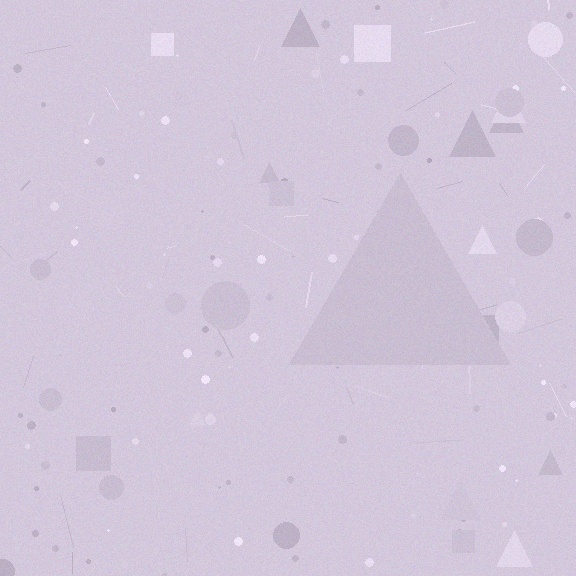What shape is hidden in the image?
A triangle is hidden in the image.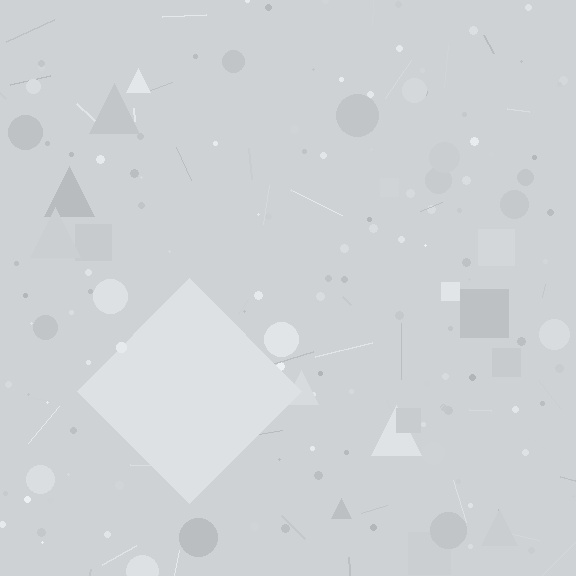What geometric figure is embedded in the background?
A diamond is embedded in the background.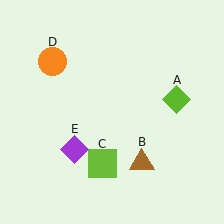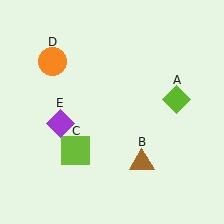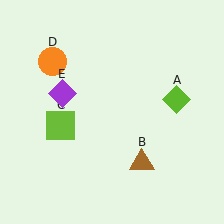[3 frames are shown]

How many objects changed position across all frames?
2 objects changed position: lime square (object C), purple diamond (object E).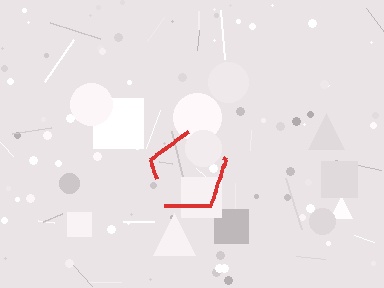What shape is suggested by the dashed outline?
The dashed outline suggests a pentagon.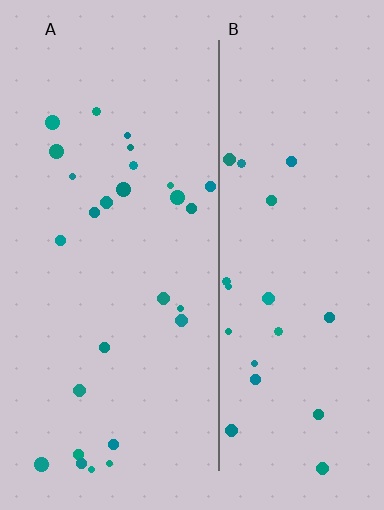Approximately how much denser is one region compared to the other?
Approximately 1.2× — region A over region B.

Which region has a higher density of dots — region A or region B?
A (the left).